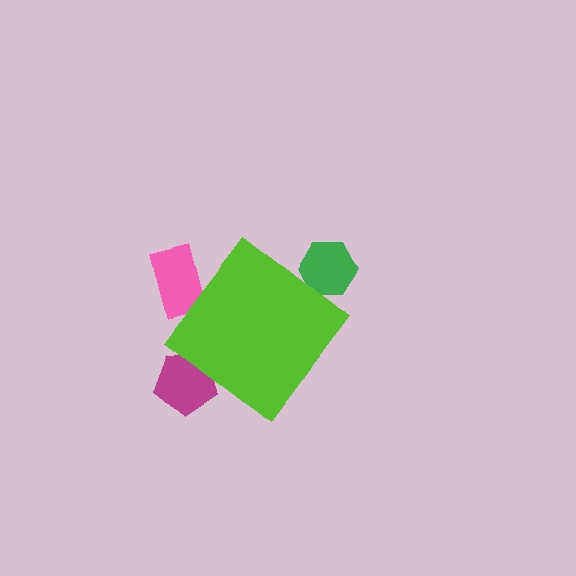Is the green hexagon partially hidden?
Yes, the green hexagon is partially hidden behind the lime diamond.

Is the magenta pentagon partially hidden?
Yes, the magenta pentagon is partially hidden behind the lime diamond.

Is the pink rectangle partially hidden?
Yes, the pink rectangle is partially hidden behind the lime diamond.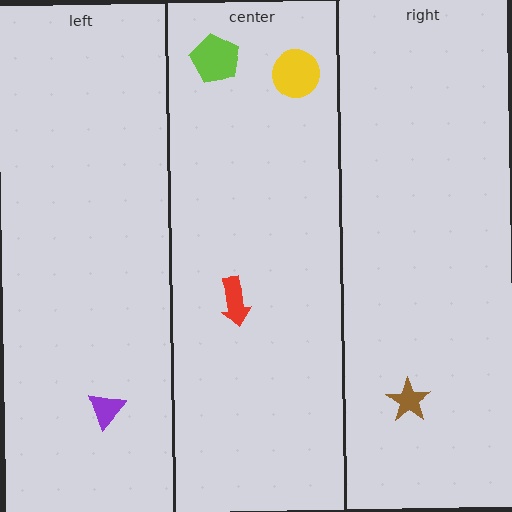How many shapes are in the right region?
1.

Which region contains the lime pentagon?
The center region.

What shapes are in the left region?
The purple triangle.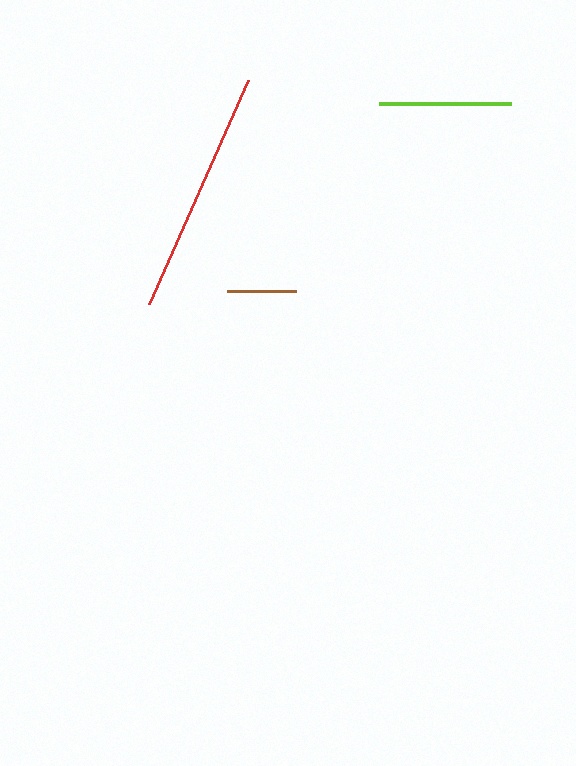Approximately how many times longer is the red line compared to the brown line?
The red line is approximately 3.6 times the length of the brown line.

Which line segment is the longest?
The red line is the longest at approximately 245 pixels.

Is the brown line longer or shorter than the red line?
The red line is longer than the brown line.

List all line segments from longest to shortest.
From longest to shortest: red, lime, brown.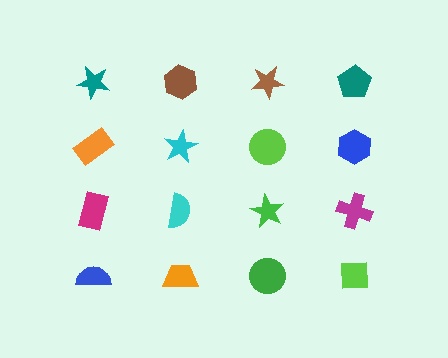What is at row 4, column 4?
A lime square.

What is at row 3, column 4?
A magenta cross.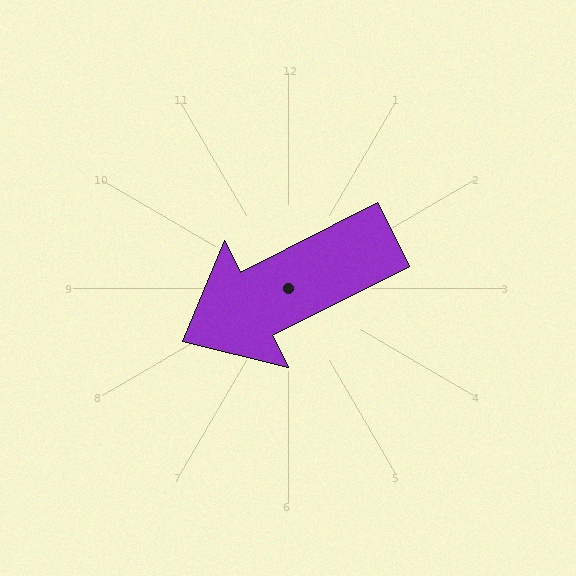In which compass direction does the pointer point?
Southwest.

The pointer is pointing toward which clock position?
Roughly 8 o'clock.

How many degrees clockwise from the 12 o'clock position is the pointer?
Approximately 243 degrees.